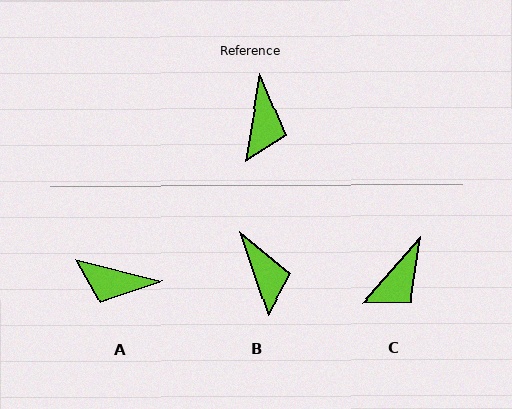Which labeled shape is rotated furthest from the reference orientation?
A, about 95 degrees away.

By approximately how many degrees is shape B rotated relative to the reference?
Approximately 28 degrees counter-clockwise.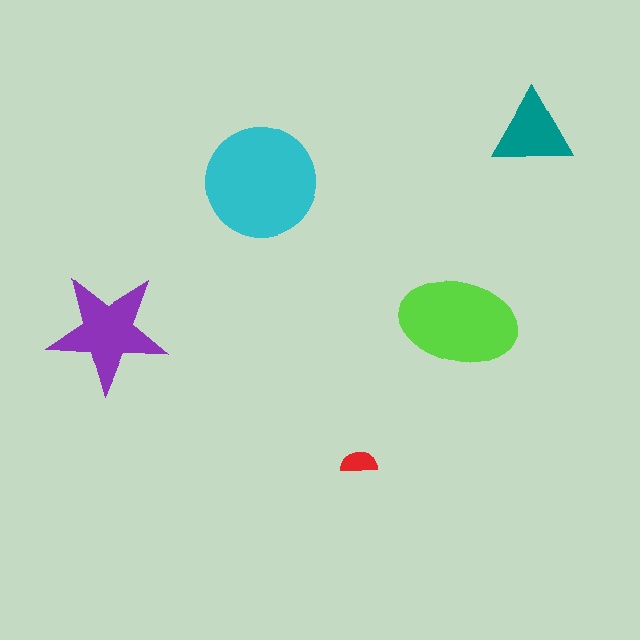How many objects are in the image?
There are 5 objects in the image.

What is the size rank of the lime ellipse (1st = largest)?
2nd.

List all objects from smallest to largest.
The red semicircle, the teal triangle, the purple star, the lime ellipse, the cyan circle.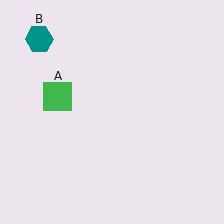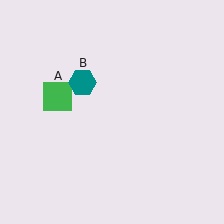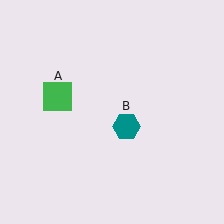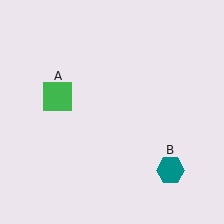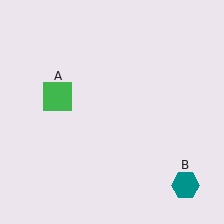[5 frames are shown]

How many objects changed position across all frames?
1 object changed position: teal hexagon (object B).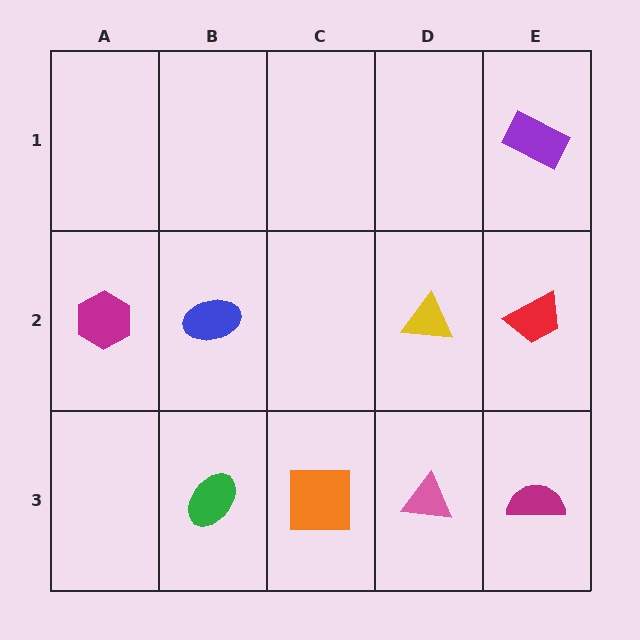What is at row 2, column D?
A yellow triangle.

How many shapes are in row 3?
4 shapes.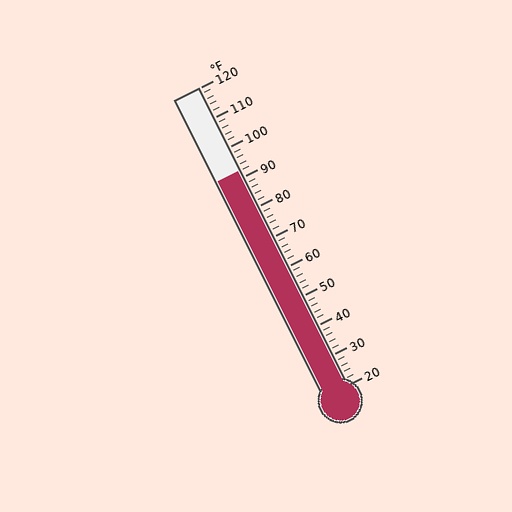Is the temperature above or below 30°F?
The temperature is above 30°F.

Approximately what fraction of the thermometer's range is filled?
The thermometer is filled to approximately 70% of its range.